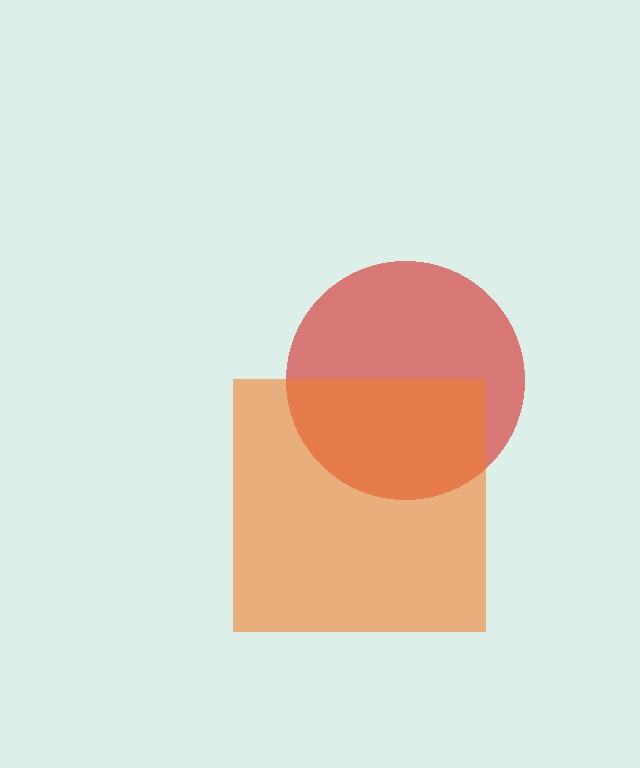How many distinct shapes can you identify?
There are 2 distinct shapes: a red circle, an orange square.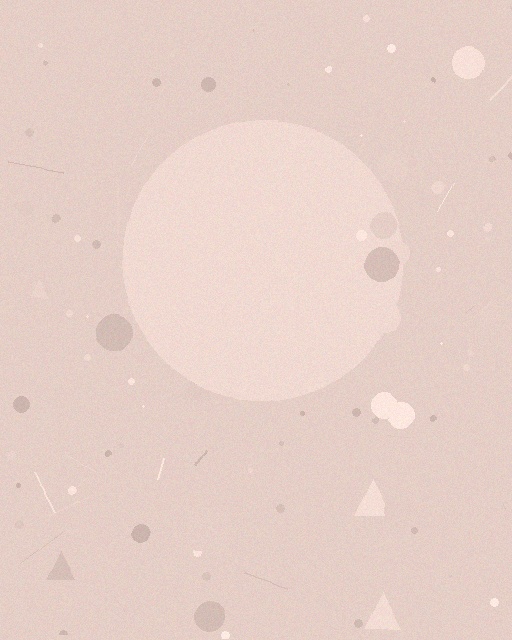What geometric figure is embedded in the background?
A circle is embedded in the background.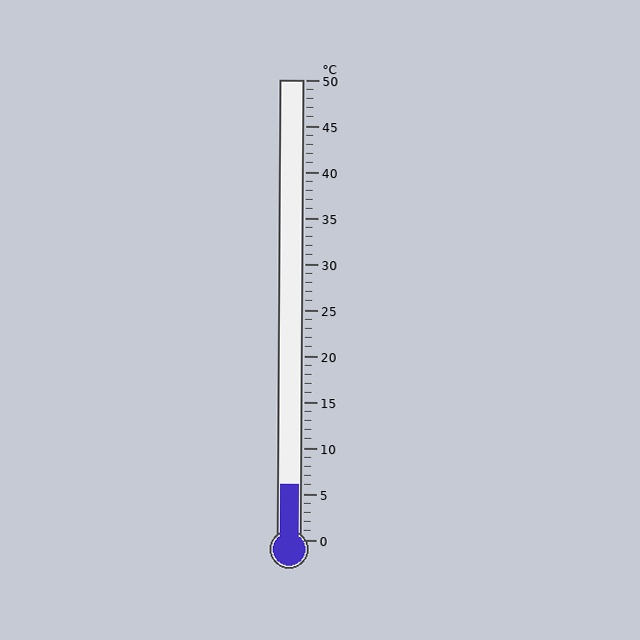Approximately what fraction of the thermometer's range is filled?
The thermometer is filled to approximately 10% of its range.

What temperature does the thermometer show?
The thermometer shows approximately 6°C.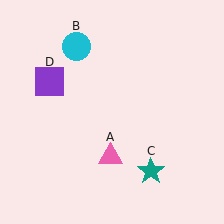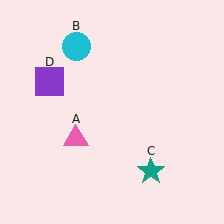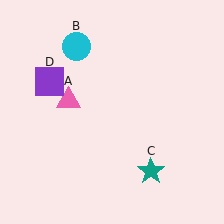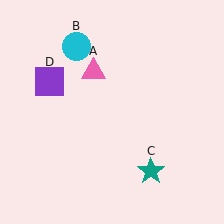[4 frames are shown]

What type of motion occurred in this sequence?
The pink triangle (object A) rotated clockwise around the center of the scene.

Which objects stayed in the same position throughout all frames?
Cyan circle (object B) and teal star (object C) and purple square (object D) remained stationary.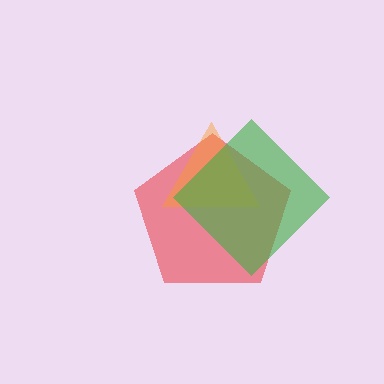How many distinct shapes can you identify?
There are 3 distinct shapes: a red pentagon, an orange triangle, a green diamond.